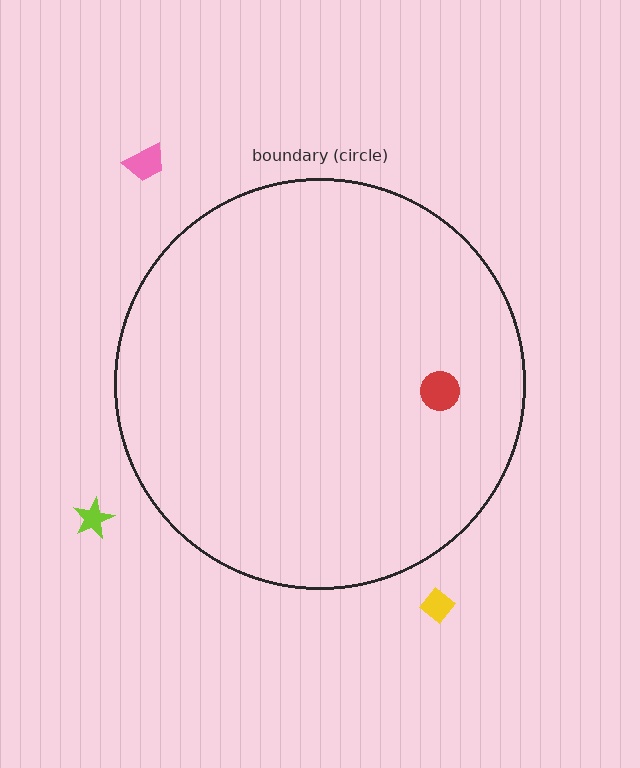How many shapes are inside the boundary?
1 inside, 3 outside.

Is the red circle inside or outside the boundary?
Inside.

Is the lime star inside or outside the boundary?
Outside.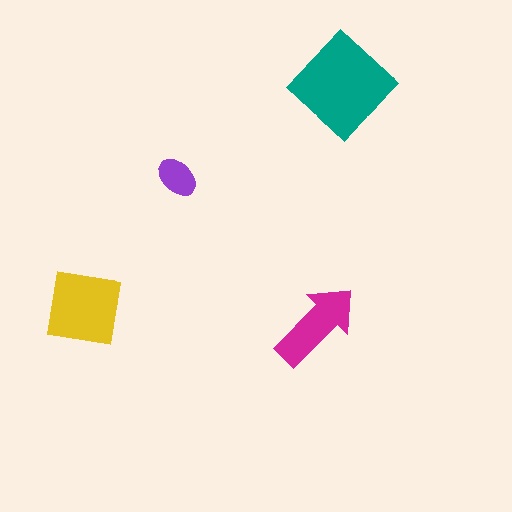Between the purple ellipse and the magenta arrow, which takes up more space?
The magenta arrow.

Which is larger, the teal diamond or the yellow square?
The teal diamond.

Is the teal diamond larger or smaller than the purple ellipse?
Larger.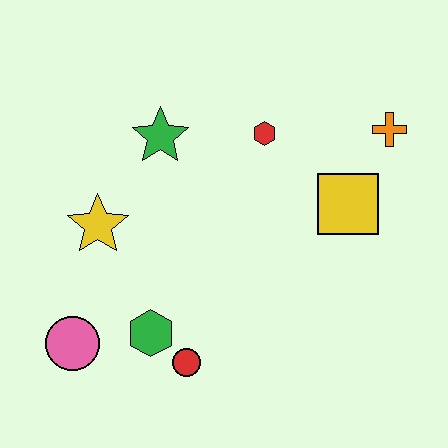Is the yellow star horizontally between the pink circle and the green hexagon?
Yes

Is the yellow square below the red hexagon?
Yes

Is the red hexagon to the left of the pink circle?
No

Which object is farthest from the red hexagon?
The pink circle is farthest from the red hexagon.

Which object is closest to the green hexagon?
The red circle is closest to the green hexagon.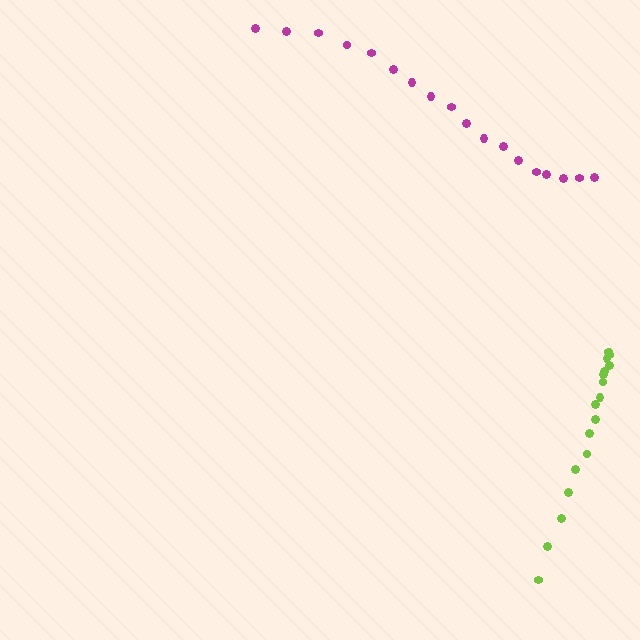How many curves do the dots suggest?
There are 2 distinct paths.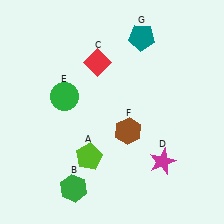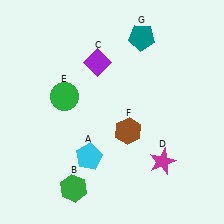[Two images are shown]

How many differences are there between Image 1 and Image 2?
There are 2 differences between the two images.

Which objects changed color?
A changed from lime to cyan. C changed from red to purple.